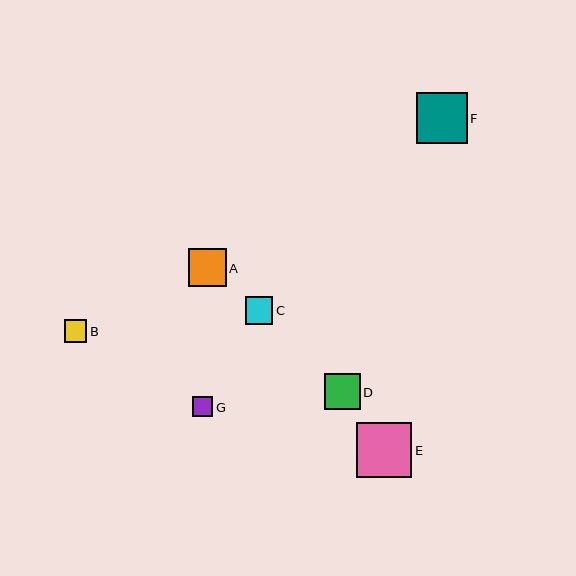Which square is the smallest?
Square G is the smallest with a size of approximately 20 pixels.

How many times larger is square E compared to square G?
Square E is approximately 2.8 times the size of square G.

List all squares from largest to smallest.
From largest to smallest: E, F, A, D, C, B, G.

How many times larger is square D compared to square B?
Square D is approximately 1.6 times the size of square B.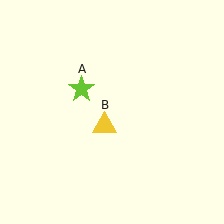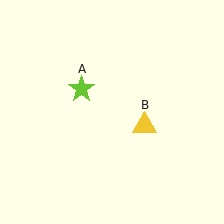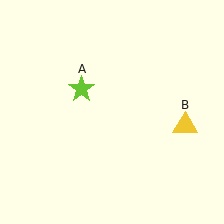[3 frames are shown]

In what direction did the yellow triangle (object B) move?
The yellow triangle (object B) moved right.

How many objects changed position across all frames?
1 object changed position: yellow triangle (object B).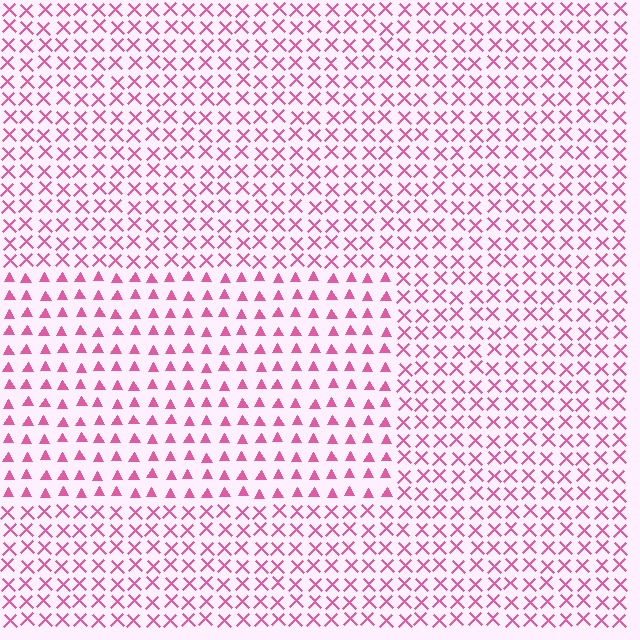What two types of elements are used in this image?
The image uses triangles inside the rectangle region and X marks outside it.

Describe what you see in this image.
The image is filled with small pink elements arranged in a uniform grid. A rectangle-shaped region contains triangles, while the surrounding area contains X marks. The boundary is defined purely by the change in element shape.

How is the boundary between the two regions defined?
The boundary is defined by a change in element shape: triangles inside vs. X marks outside. All elements share the same color and spacing.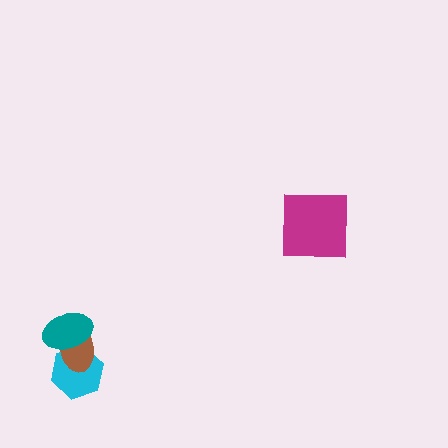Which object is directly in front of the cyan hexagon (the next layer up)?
The brown ellipse is directly in front of the cyan hexagon.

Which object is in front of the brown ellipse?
The teal ellipse is in front of the brown ellipse.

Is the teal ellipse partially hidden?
No, no other shape covers it.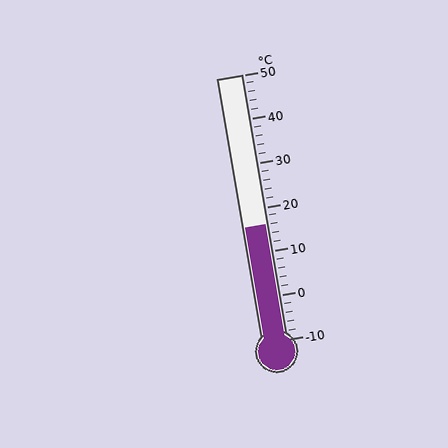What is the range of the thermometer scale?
The thermometer scale ranges from -10°C to 50°C.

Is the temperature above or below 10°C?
The temperature is above 10°C.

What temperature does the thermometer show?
The thermometer shows approximately 16°C.